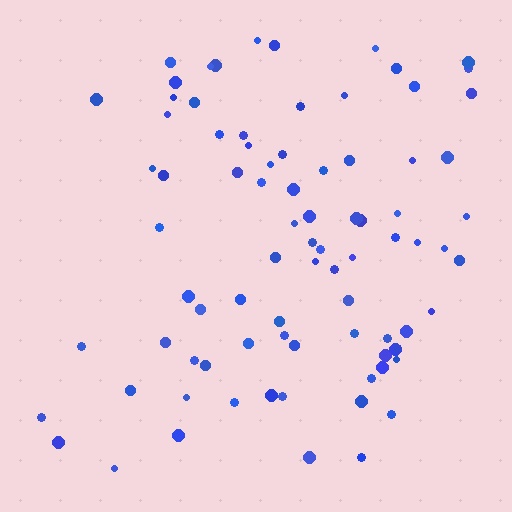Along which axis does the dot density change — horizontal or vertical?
Horizontal.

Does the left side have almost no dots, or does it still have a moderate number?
Still a moderate number, just noticeably fewer than the right.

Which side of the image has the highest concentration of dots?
The right.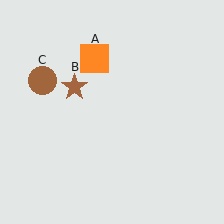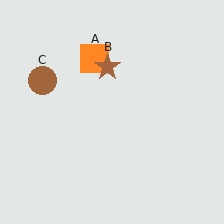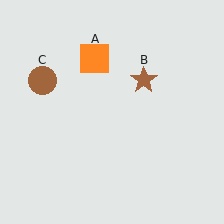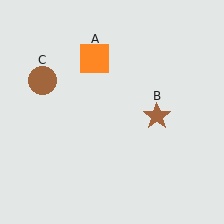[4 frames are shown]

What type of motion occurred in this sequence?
The brown star (object B) rotated clockwise around the center of the scene.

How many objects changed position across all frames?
1 object changed position: brown star (object B).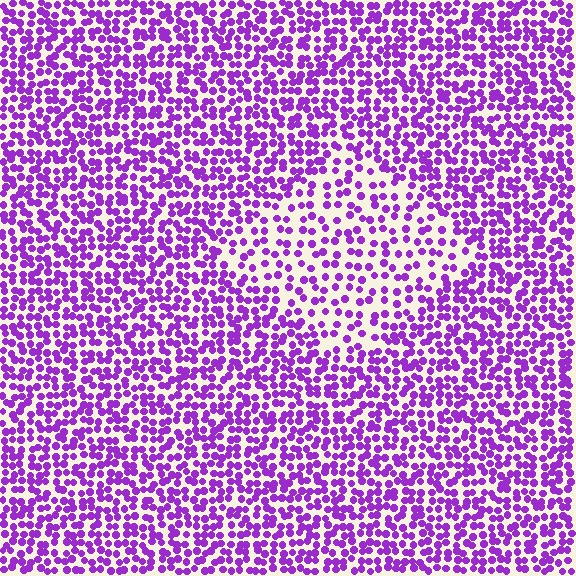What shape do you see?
I see a diamond.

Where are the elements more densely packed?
The elements are more densely packed outside the diamond boundary.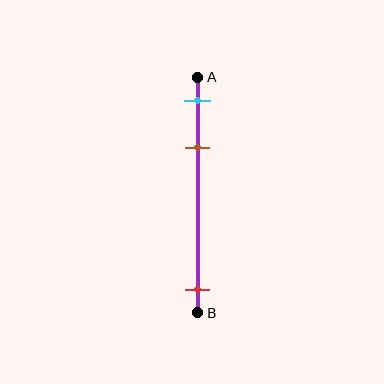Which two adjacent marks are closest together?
The cyan and brown marks are the closest adjacent pair.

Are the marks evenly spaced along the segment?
No, the marks are not evenly spaced.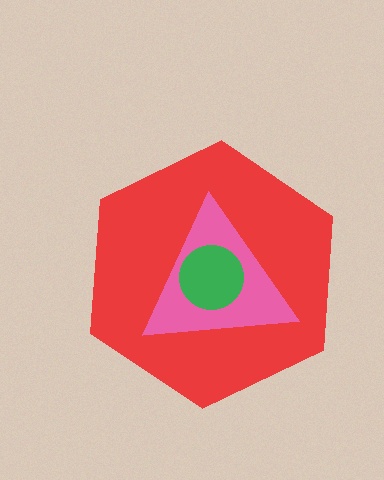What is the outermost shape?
The red hexagon.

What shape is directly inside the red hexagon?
The pink triangle.